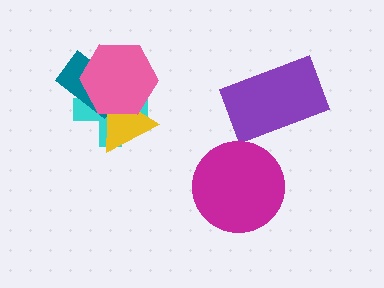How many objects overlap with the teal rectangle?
3 objects overlap with the teal rectangle.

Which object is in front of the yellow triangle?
The pink hexagon is in front of the yellow triangle.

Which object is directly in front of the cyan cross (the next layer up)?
The teal rectangle is directly in front of the cyan cross.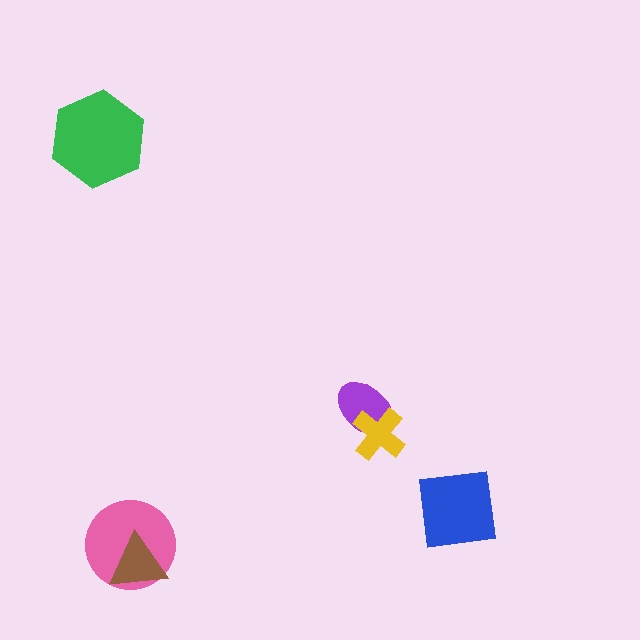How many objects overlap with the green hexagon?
0 objects overlap with the green hexagon.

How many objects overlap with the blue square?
0 objects overlap with the blue square.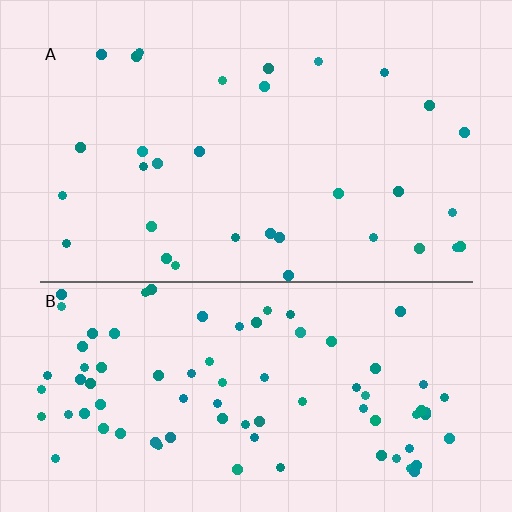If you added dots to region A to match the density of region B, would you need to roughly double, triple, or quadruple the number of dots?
Approximately triple.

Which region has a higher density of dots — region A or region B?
B (the bottom).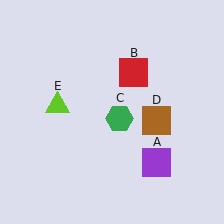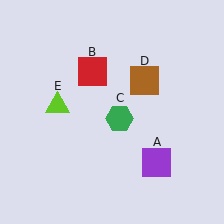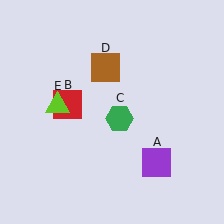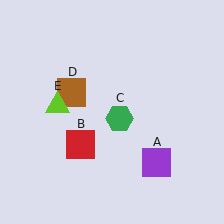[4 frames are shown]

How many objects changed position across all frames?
2 objects changed position: red square (object B), brown square (object D).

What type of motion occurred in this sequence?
The red square (object B), brown square (object D) rotated counterclockwise around the center of the scene.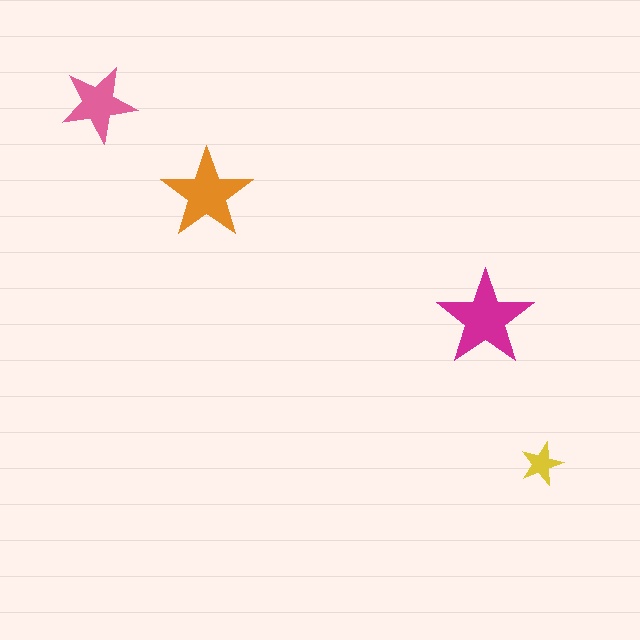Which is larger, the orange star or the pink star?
The orange one.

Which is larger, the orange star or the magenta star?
The magenta one.